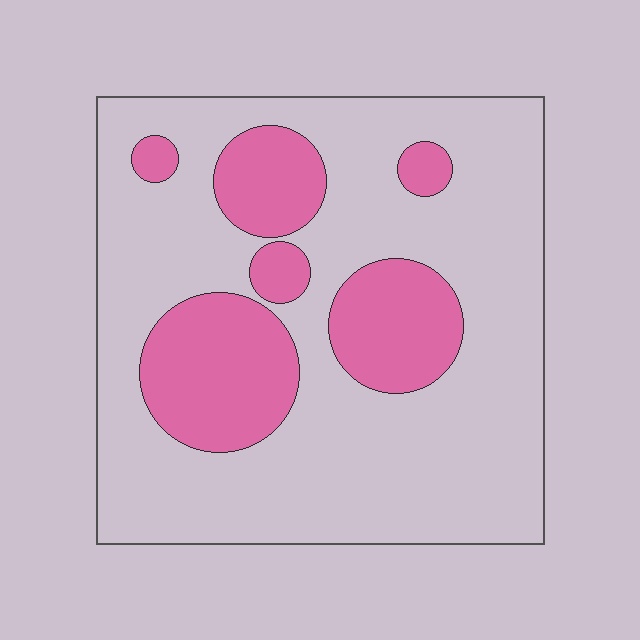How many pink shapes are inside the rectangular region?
6.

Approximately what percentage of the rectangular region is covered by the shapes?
Approximately 25%.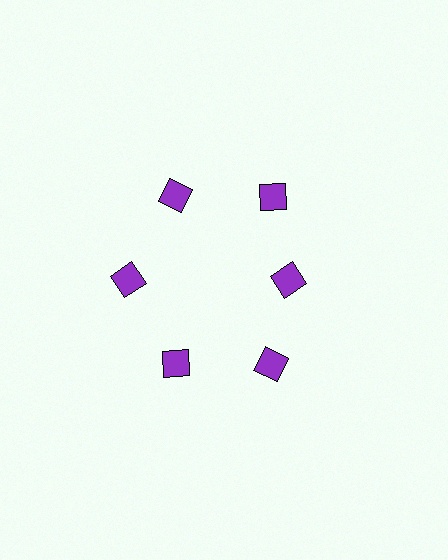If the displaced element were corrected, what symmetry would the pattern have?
It would have 6-fold rotational symmetry — the pattern would map onto itself every 60 degrees.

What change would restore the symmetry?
The symmetry would be restored by moving it outward, back onto the ring so that all 6 diamonds sit at equal angles and equal distance from the center.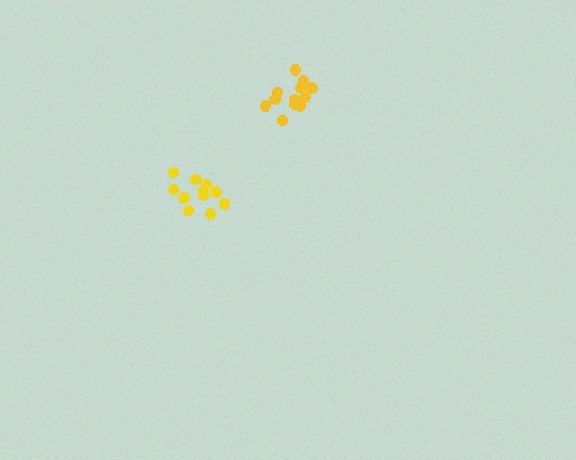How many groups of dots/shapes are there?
There are 2 groups.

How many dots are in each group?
Group 1: 12 dots, Group 2: 11 dots (23 total).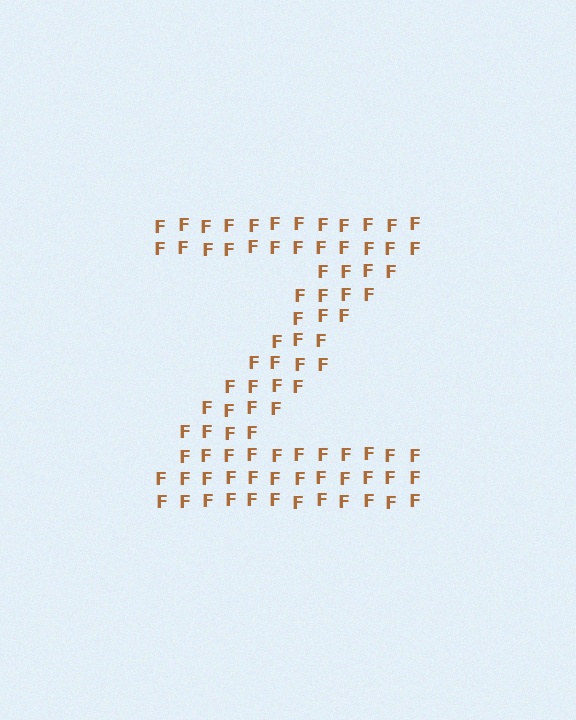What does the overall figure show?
The overall figure shows the letter Z.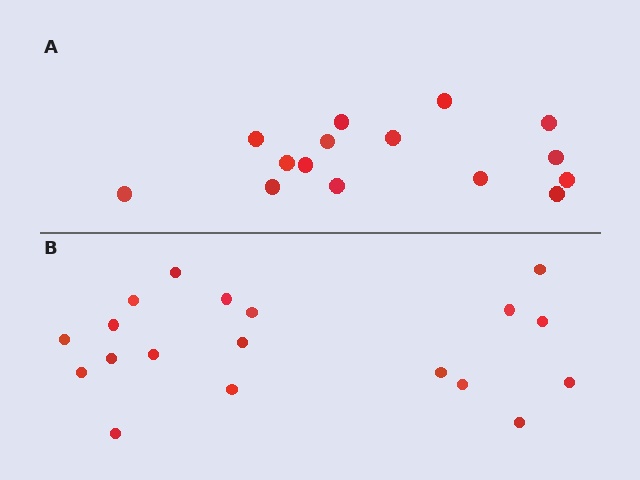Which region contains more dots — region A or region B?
Region B (the bottom region) has more dots.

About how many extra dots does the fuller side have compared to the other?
Region B has about 4 more dots than region A.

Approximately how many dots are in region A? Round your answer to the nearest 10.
About 20 dots. (The exact count is 15, which rounds to 20.)